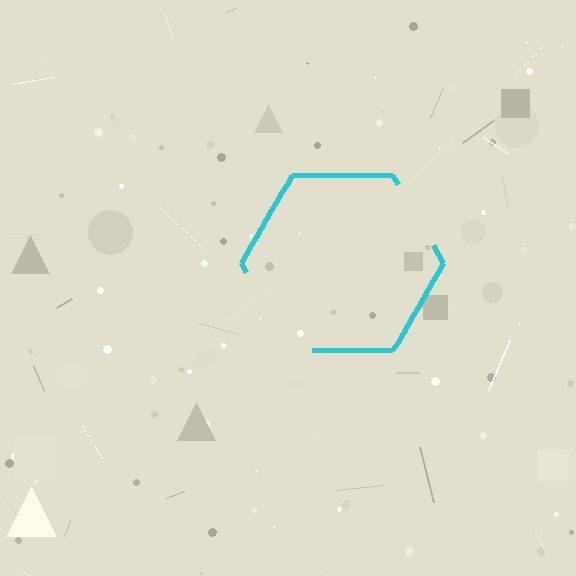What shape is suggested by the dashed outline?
The dashed outline suggests a hexagon.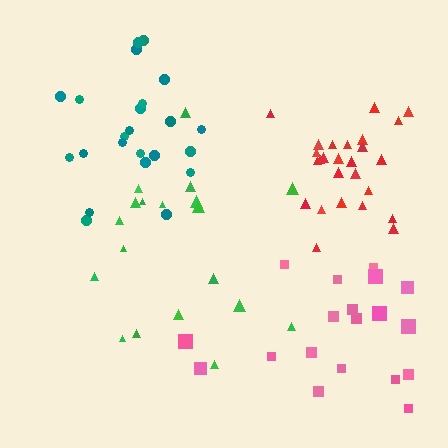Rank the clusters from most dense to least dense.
red, teal, green, pink.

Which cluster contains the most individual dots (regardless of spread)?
Red (26).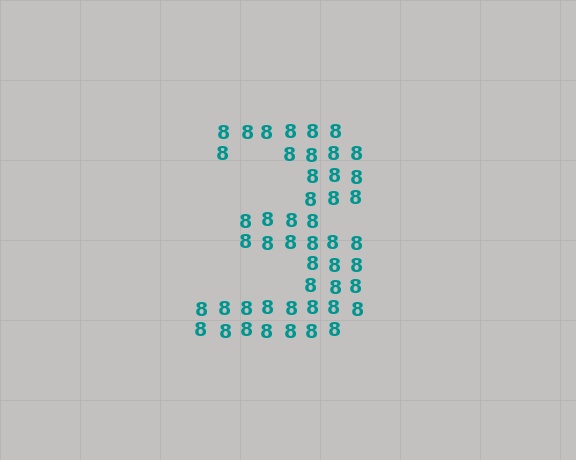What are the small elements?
The small elements are digit 8's.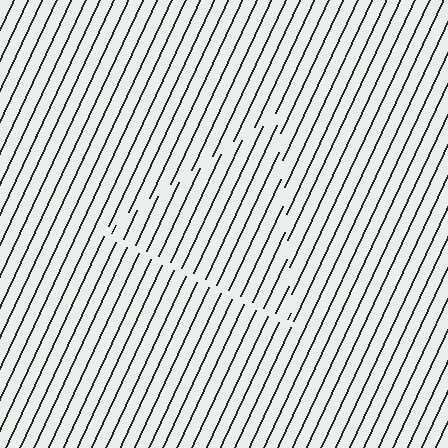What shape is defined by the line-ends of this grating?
An illusory triangle. The interior of the shape contains the same grating, shifted by half a period — the contour is defined by the phase discontinuity where line-ends from the inner and outer gratings abut.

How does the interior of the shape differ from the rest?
The interior of the shape contains the same grating, shifted by half a period — the contour is defined by the phase discontinuity where line-ends from the inner and outer gratings abut.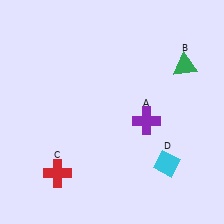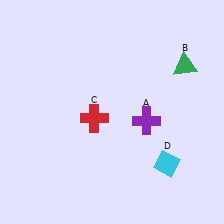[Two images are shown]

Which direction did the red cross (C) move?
The red cross (C) moved up.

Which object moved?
The red cross (C) moved up.